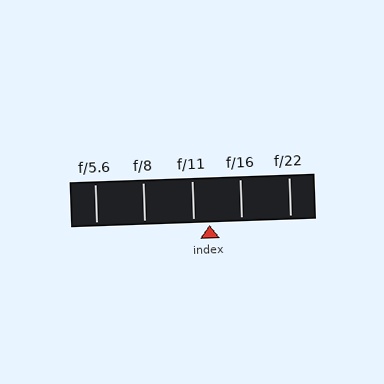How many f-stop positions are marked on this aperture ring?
There are 5 f-stop positions marked.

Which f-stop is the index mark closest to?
The index mark is closest to f/11.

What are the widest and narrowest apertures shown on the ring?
The widest aperture shown is f/5.6 and the narrowest is f/22.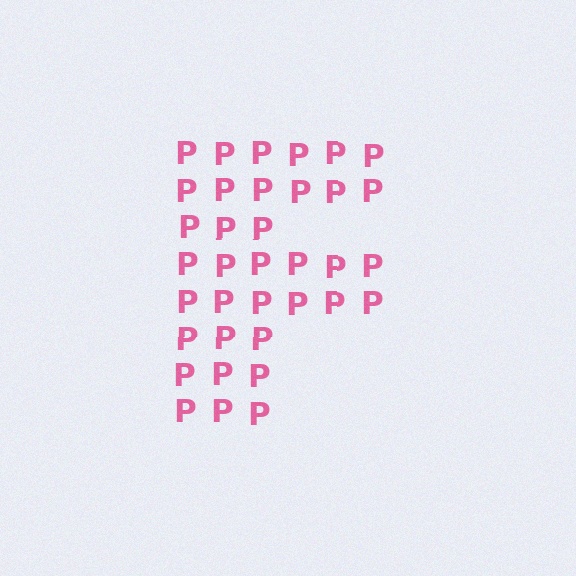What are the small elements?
The small elements are letter P's.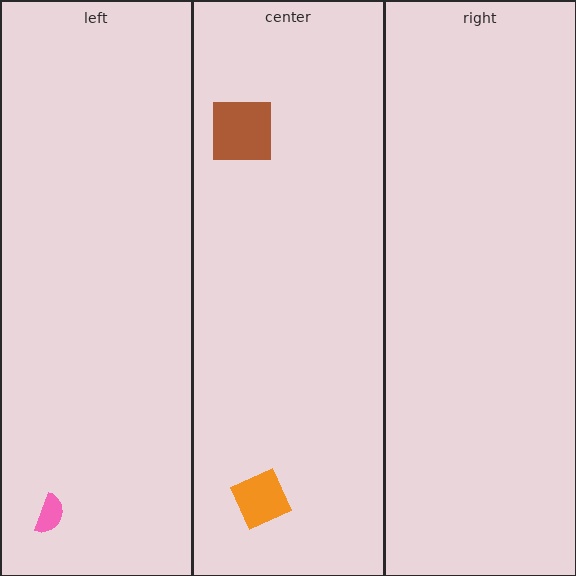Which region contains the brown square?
The center region.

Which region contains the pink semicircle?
The left region.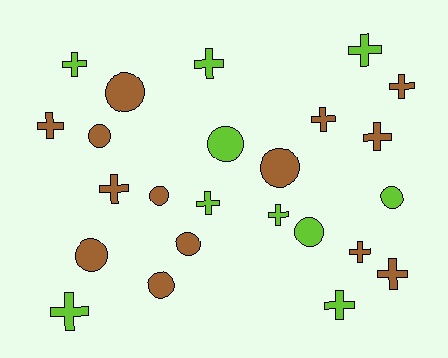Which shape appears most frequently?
Cross, with 14 objects.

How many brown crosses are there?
There are 7 brown crosses.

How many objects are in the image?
There are 24 objects.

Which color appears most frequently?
Brown, with 14 objects.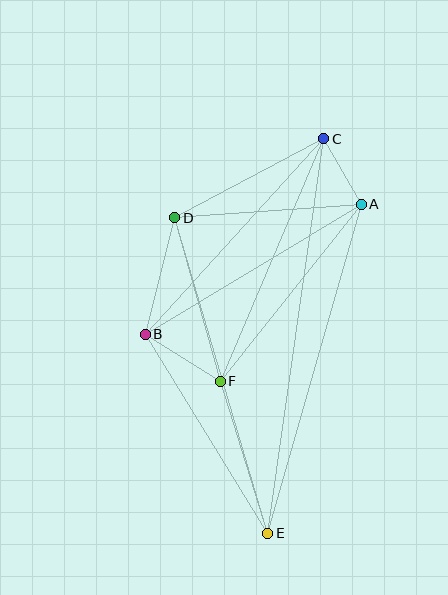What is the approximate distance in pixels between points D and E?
The distance between D and E is approximately 329 pixels.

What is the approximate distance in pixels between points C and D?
The distance between C and D is approximately 169 pixels.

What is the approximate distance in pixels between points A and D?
The distance between A and D is approximately 187 pixels.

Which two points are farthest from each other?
Points C and E are farthest from each other.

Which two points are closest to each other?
Points A and C are closest to each other.